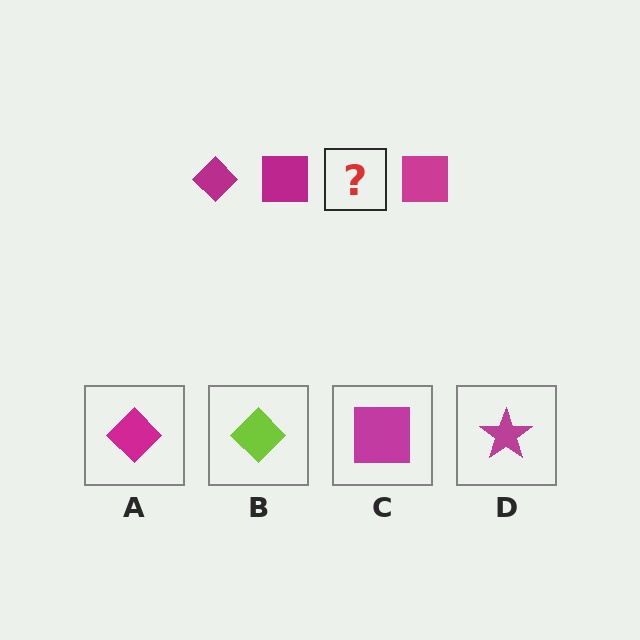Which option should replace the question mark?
Option A.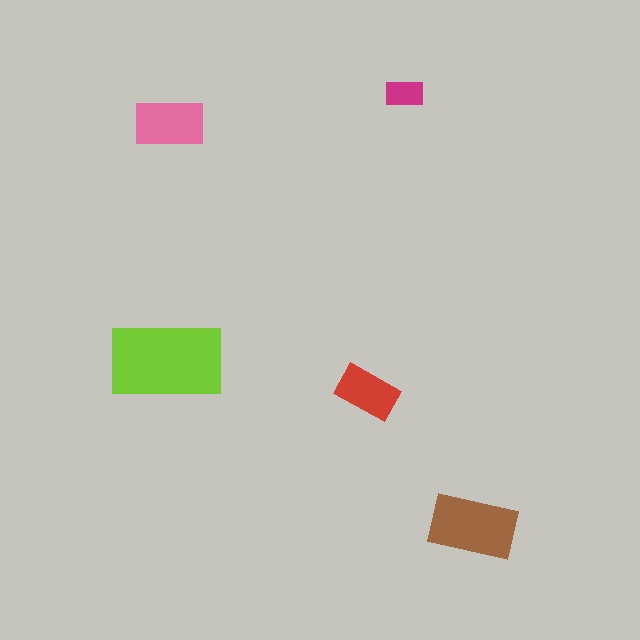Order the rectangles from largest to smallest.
the lime one, the brown one, the pink one, the red one, the magenta one.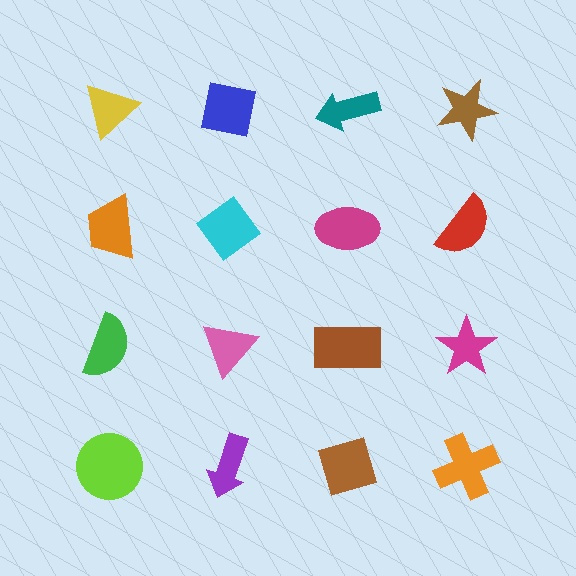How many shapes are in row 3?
4 shapes.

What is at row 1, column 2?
A blue square.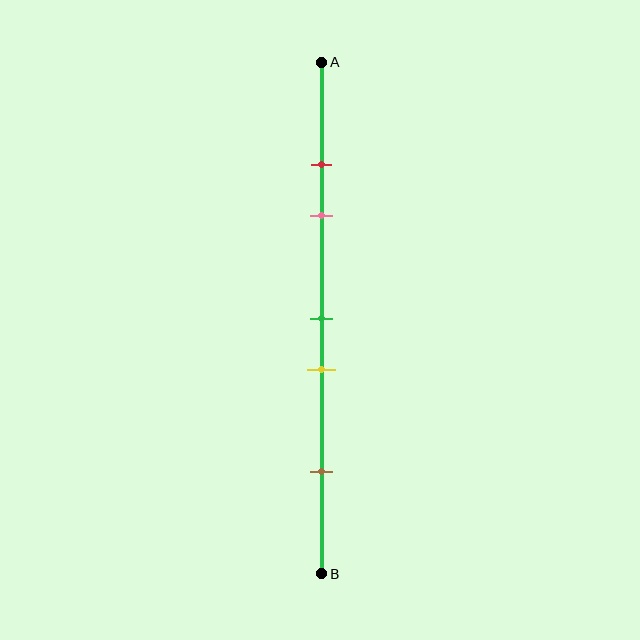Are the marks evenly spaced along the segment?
No, the marks are not evenly spaced.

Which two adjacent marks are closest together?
The red and pink marks are the closest adjacent pair.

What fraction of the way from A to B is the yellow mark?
The yellow mark is approximately 60% (0.6) of the way from A to B.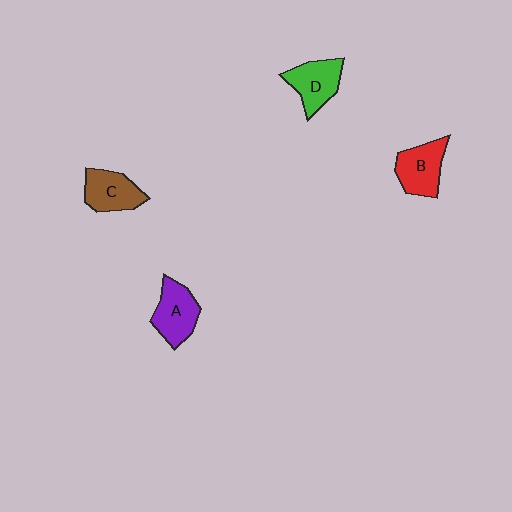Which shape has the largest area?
Shape A (purple).